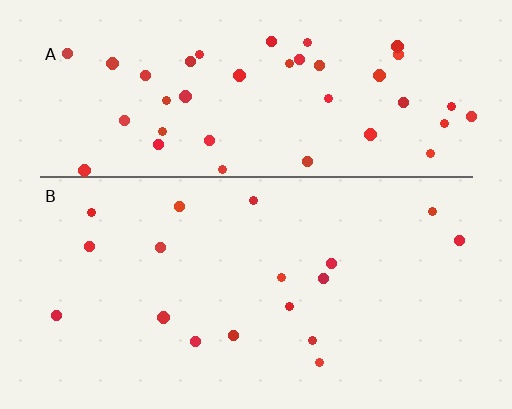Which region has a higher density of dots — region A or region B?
A (the top).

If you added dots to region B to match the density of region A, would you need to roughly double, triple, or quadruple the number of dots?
Approximately triple.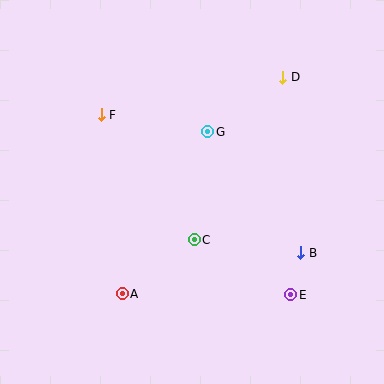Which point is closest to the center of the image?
Point C at (194, 240) is closest to the center.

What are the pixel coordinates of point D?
Point D is at (283, 77).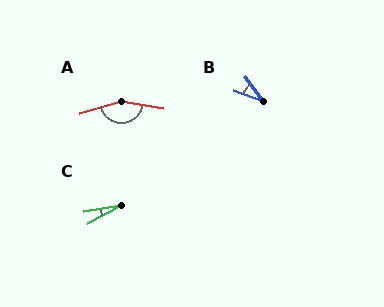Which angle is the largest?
A, at approximately 155 degrees.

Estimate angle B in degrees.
Approximately 33 degrees.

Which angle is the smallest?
C, at approximately 18 degrees.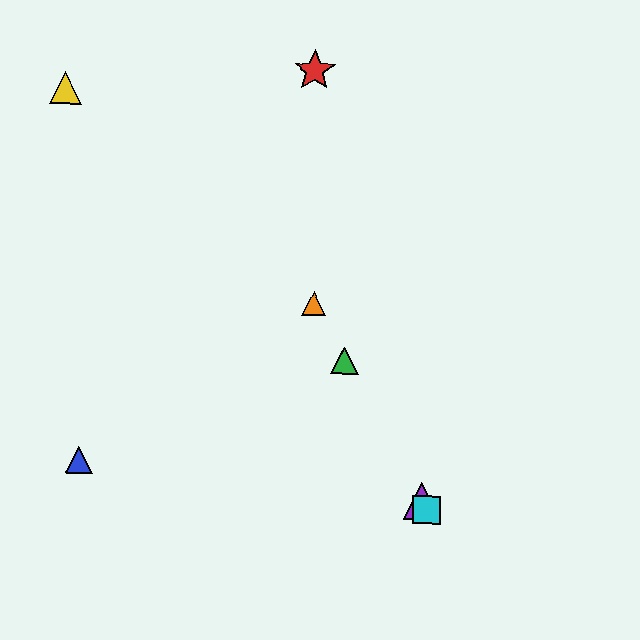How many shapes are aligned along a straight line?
4 shapes (the green triangle, the purple triangle, the orange triangle, the cyan square) are aligned along a straight line.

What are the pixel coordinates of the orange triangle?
The orange triangle is at (314, 303).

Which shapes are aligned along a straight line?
The green triangle, the purple triangle, the orange triangle, the cyan square are aligned along a straight line.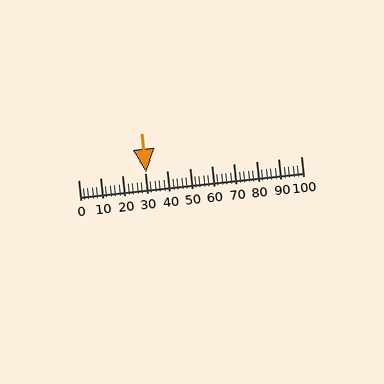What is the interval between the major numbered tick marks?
The major tick marks are spaced 10 units apart.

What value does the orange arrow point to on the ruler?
The orange arrow points to approximately 31.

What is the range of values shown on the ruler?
The ruler shows values from 0 to 100.